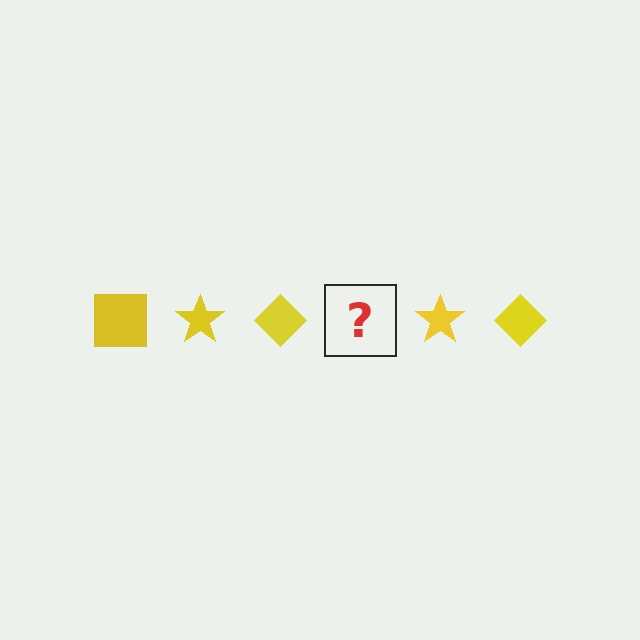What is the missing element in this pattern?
The missing element is a yellow square.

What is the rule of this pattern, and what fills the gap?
The rule is that the pattern cycles through square, star, diamond shapes in yellow. The gap should be filled with a yellow square.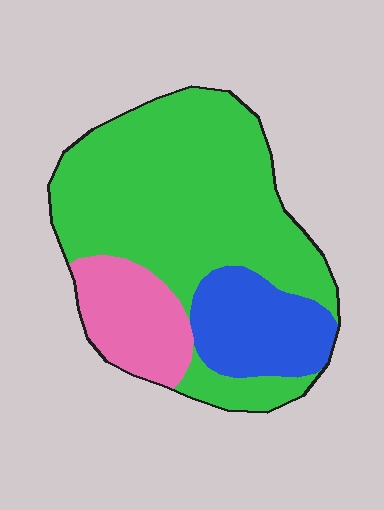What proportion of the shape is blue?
Blue takes up less than a quarter of the shape.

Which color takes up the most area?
Green, at roughly 65%.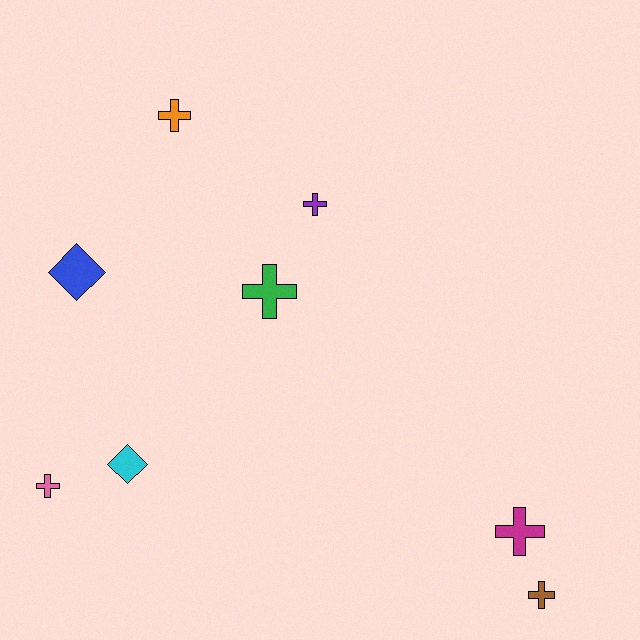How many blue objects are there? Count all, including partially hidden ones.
There is 1 blue object.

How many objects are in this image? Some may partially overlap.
There are 8 objects.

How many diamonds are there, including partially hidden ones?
There are 2 diamonds.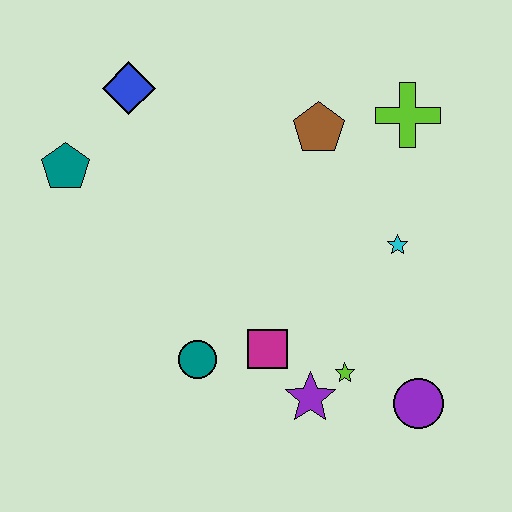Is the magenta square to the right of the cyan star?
No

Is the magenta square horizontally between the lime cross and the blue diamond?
Yes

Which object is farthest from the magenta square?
The blue diamond is farthest from the magenta square.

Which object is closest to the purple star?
The lime star is closest to the purple star.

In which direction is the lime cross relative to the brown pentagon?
The lime cross is to the right of the brown pentagon.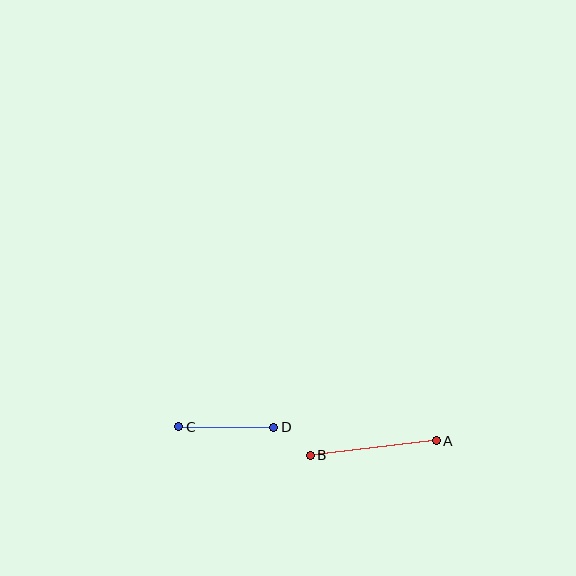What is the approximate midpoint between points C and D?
The midpoint is at approximately (226, 427) pixels.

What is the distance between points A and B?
The distance is approximately 127 pixels.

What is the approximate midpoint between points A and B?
The midpoint is at approximately (373, 448) pixels.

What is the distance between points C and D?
The distance is approximately 95 pixels.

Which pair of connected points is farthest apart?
Points A and B are farthest apart.